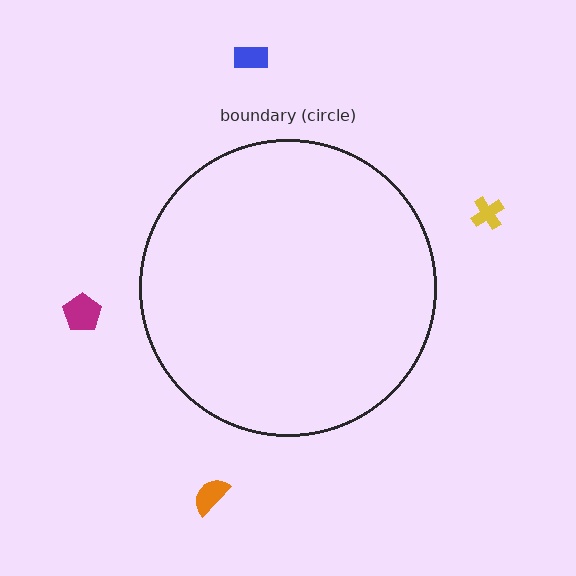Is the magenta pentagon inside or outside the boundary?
Outside.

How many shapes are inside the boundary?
0 inside, 4 outside.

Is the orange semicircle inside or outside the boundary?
Outside.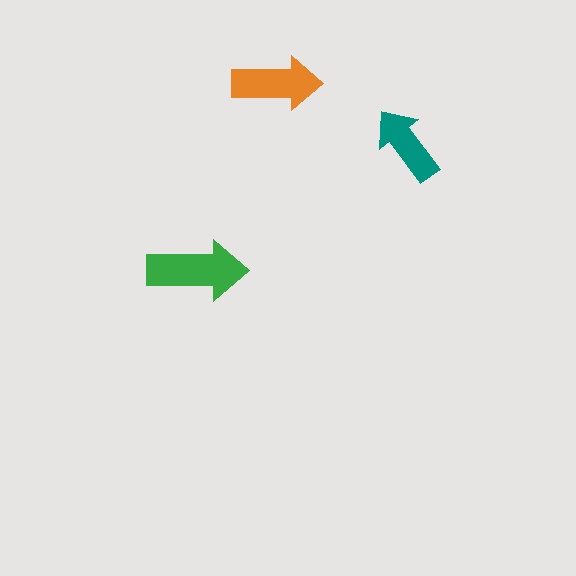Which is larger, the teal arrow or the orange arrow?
The orange one.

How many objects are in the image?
There are 3 objects in the image.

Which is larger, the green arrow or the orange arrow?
The green one.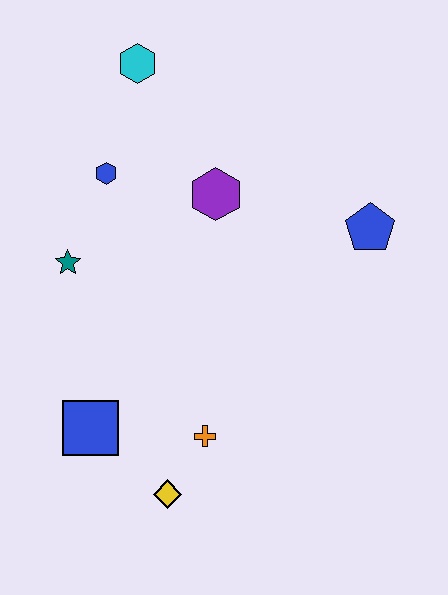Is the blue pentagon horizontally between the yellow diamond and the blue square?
No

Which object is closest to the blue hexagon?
The teal star is closest to the blue hexagon.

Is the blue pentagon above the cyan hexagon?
No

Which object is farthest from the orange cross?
The cyan hexagon is farthest from the orange cross.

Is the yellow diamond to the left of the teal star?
No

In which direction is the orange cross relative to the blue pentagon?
The orange cross is below the blue pentagon.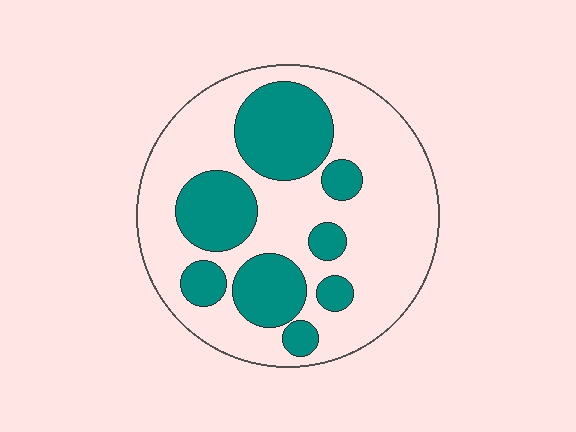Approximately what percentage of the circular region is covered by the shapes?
Approximately 35%.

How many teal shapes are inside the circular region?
8.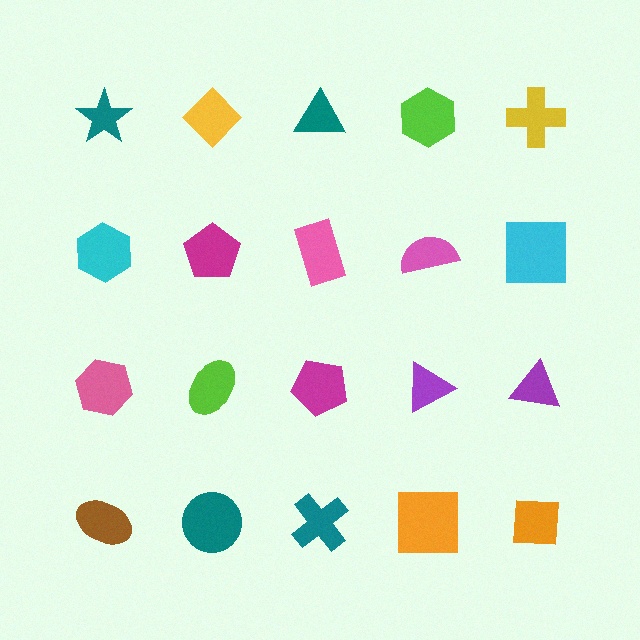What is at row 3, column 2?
A lime ellipse.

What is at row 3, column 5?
A purple triangle.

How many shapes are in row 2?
5 shapes.